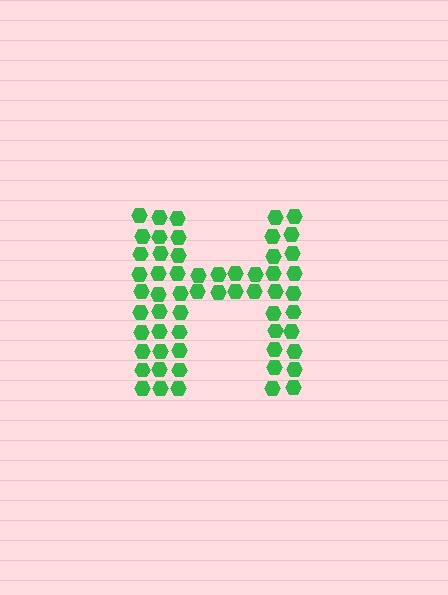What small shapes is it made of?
It is made of small hexagons.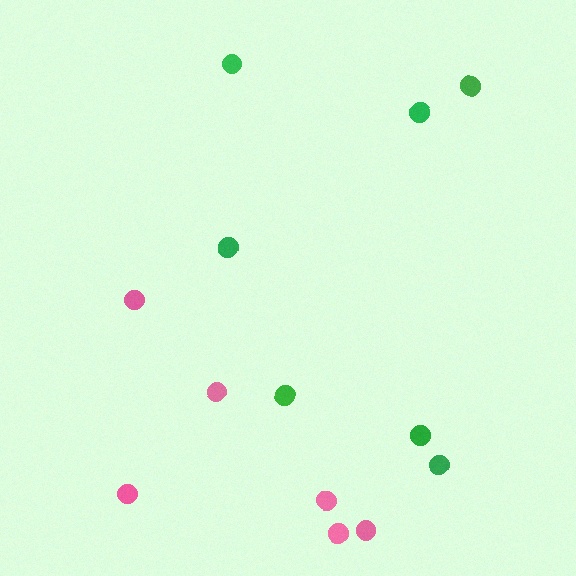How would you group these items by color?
There are 2 groups: one group of pink circles (6) and one group of green circles (7).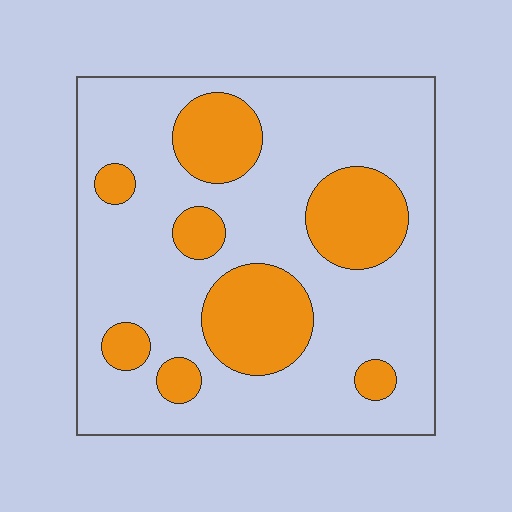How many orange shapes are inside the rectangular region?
8.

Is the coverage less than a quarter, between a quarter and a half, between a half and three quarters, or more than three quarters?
Between a quarter and a half.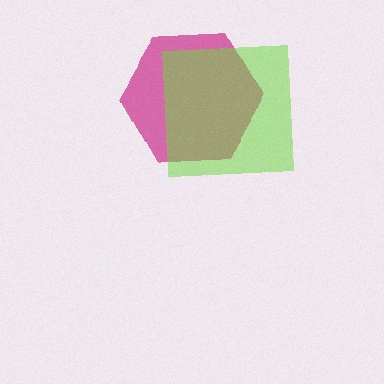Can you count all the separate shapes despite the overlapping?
Yes, there are 2 separate shapes.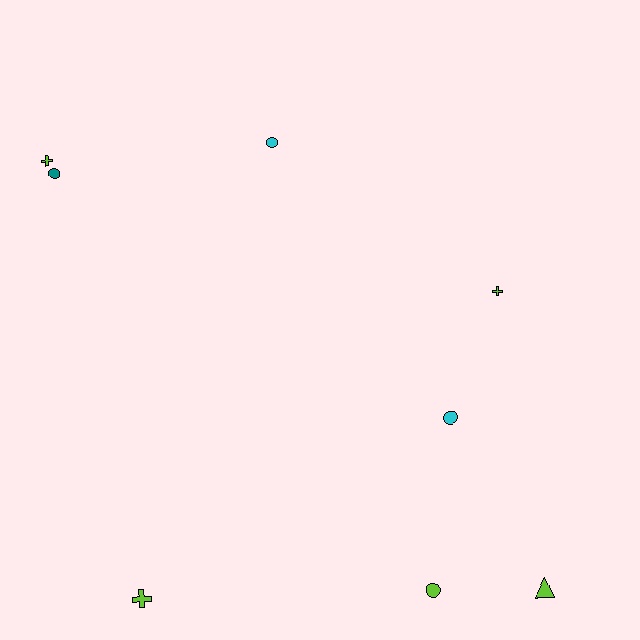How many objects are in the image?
There are 8 objects.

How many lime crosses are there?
There are 3 lime crosses.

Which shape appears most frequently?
Circle, with 4 objects.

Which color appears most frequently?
Lime, with 5 objects.